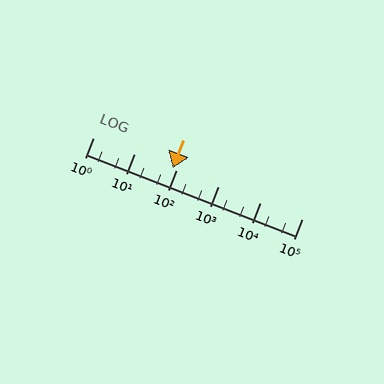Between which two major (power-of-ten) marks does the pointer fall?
The pointer is between 10 and 100.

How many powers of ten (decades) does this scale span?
The scale spans 5 decades, from 1 to 100000.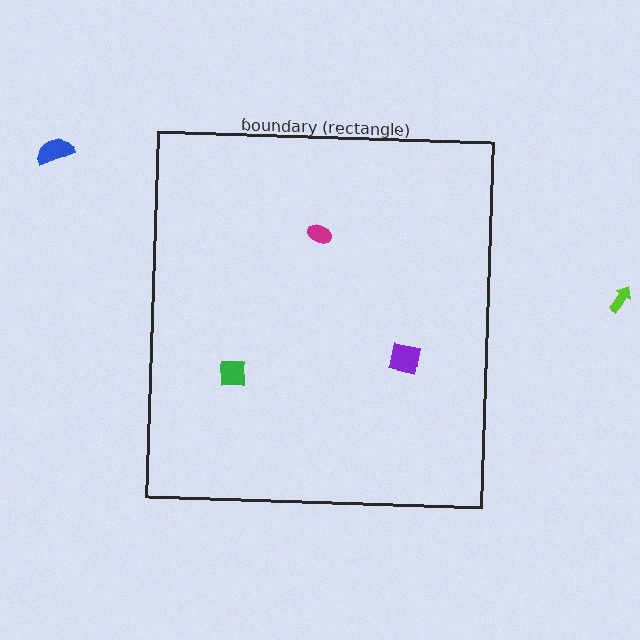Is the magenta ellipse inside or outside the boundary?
Inside.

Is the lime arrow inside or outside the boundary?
Outside.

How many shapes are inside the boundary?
3 inside, 2 outside.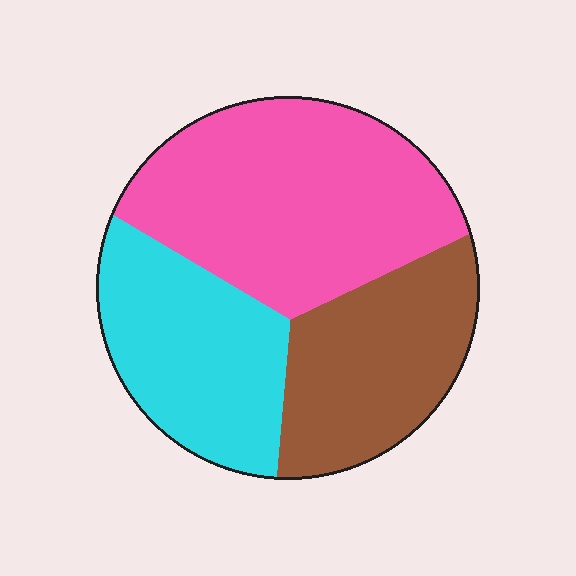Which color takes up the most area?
Pink, at roughly 45%.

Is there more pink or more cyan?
Pink.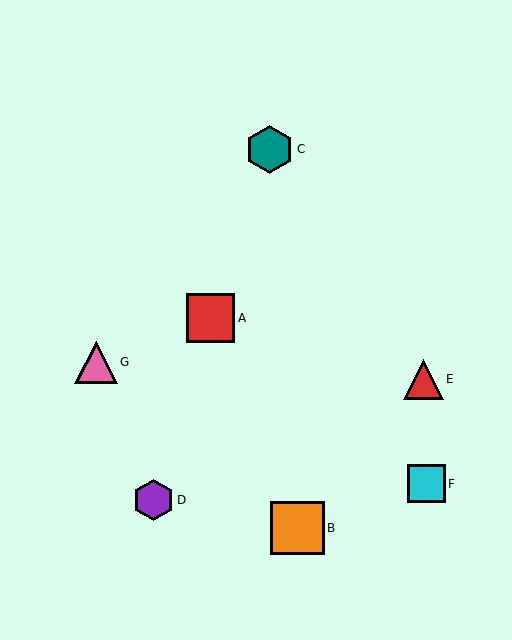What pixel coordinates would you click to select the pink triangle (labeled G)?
Click at (96, 362) to select the pink triangle G.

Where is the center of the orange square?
The center of the orange square is at (297, 528).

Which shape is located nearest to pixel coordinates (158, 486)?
The purple hexagon (labeled D) at (154, 500) is nearest to that location.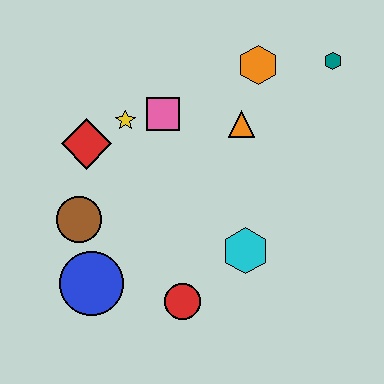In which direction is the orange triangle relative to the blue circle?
The orange triangle is above the blue circle.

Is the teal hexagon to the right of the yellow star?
Yes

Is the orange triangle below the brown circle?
No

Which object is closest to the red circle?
The cyan hexagon is closest to the red circle.